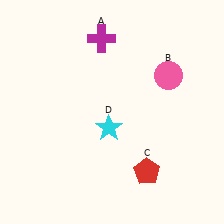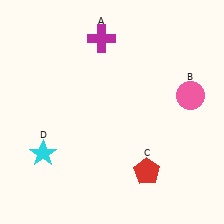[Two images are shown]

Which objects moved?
The objects that moved are: the pink circle (B), the cyan star (D).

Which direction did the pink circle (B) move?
The pink circle (B) moved right.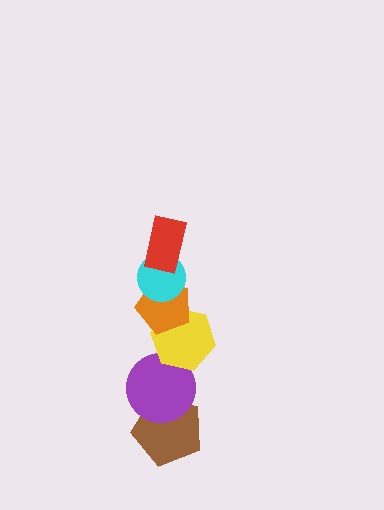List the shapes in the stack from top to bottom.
From top to bottom: the red rectangle, the cyan circle, the orange pentagon, the yellow hexagon, the purple circle, the brown pentagon.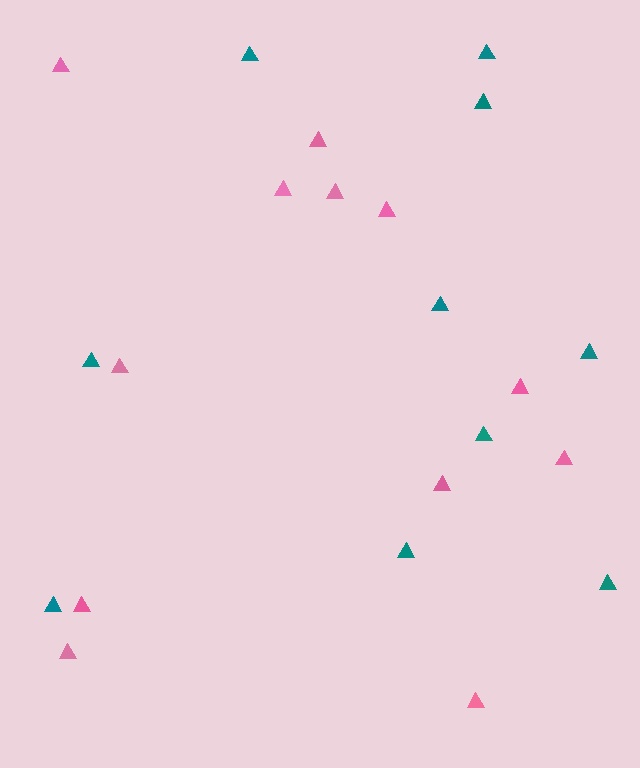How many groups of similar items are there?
There are 2 groups: one group of teal triangles (10) and one group of pink triangles (12).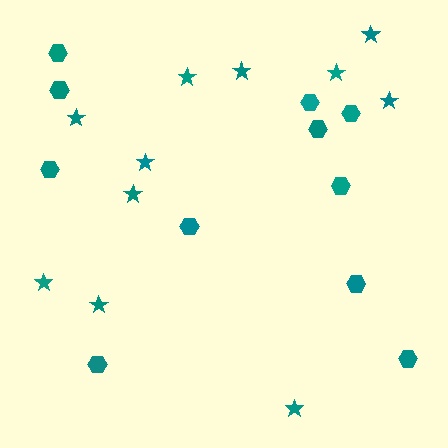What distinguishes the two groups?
There are 2 groups: one group of hexagons (11) and one group of stars (11).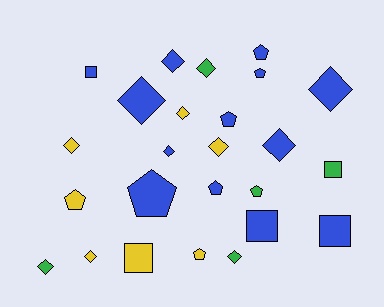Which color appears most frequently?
Blue, with 13 objects.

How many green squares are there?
There is 1 green square.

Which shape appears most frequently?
Diamond, with 12 objects.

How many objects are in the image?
There are 25 objects.